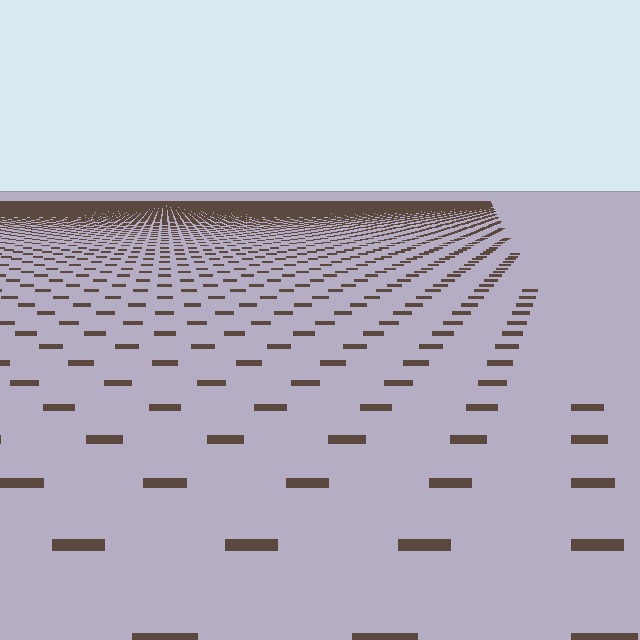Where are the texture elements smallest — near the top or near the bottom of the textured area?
Near the top.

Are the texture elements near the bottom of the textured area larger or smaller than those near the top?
Larger. Near the bottom, elements are closer to the viewer and appear at a bigger on-screen size.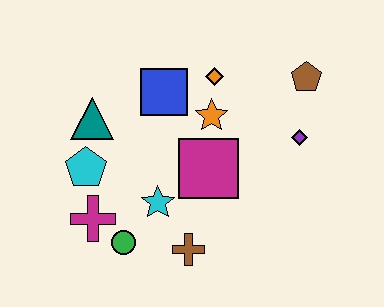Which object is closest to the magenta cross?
The green circle is closest to the magenta cross.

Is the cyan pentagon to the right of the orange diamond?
No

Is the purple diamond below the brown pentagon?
Yes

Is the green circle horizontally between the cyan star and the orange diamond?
No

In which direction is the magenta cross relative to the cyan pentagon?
The magenta cross is below the cyan pentagon.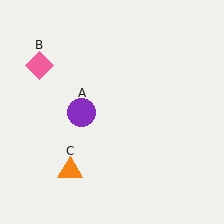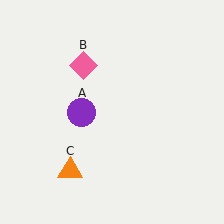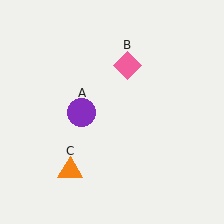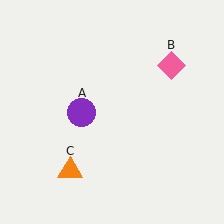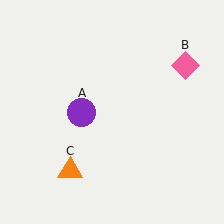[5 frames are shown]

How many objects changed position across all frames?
1 object changed position: pink diamond (object B).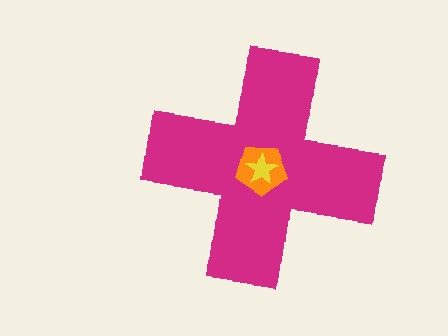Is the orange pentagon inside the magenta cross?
Yes.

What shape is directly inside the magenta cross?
The orange pentagon.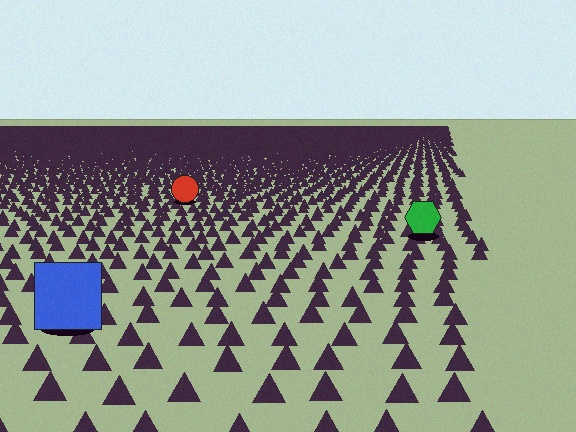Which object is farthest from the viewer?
The red circle is farthest from the viewer. It appears smaller and the ground texture around it is denser.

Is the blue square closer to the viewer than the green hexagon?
Yes. The blue square is closer — you can tell from the texture gradient: the ground texture is coarser near it.